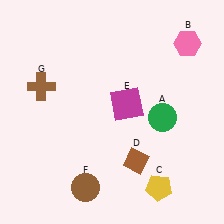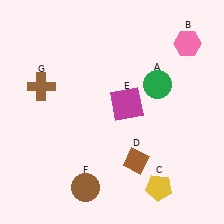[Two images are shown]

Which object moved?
The green circle (A) moved up.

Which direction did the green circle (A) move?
The green circle (A) moved up.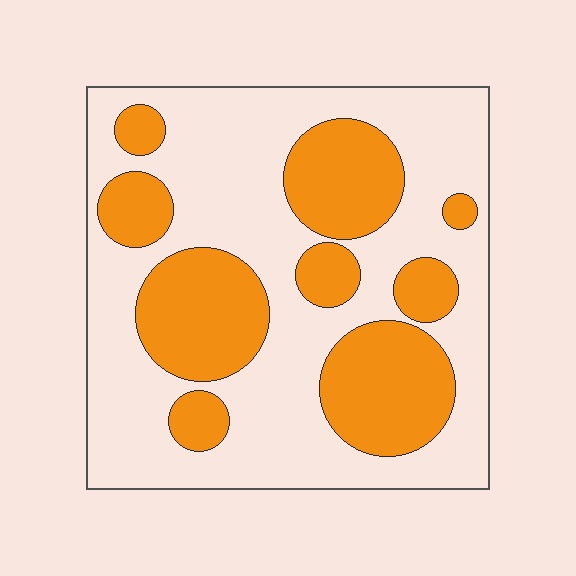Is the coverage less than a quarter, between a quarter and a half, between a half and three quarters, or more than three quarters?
Between a quarter and a half.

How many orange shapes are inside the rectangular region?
9.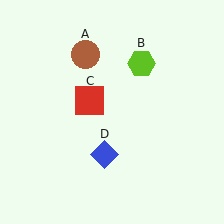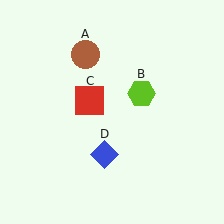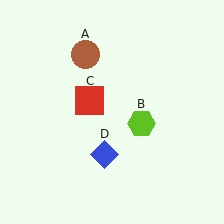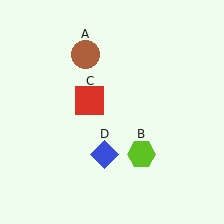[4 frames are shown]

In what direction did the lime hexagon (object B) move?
The lime hexagon (object B) moved down.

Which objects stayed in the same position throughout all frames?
Brown circle (object A) and red square (object C) and blue diamond (object D) remained stationary.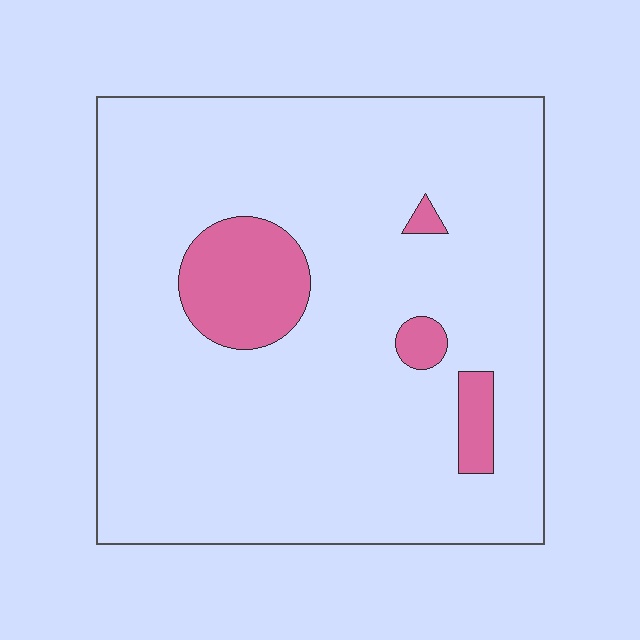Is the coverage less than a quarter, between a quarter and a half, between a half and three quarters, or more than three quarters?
Less than a quarter.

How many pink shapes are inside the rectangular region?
4.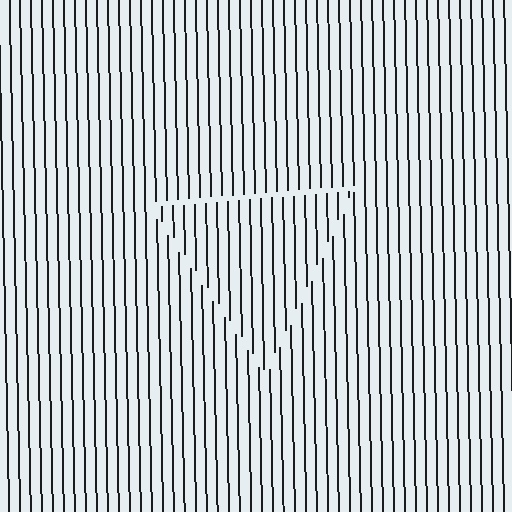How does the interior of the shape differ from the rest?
The interior of the shape contains the same grating, shifted by half a period — the contour is defined by the phase discontinuity where line-ends from the inner and outer gratings abut.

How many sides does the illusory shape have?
3 sides — the line-ends trace a triangle.